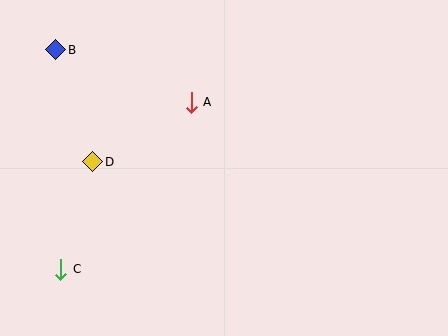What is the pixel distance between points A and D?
The distance between A and D is 115 pixels.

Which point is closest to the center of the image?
Point A at (191, 102) is closest to the center.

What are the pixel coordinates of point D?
Point D is at (93, 162).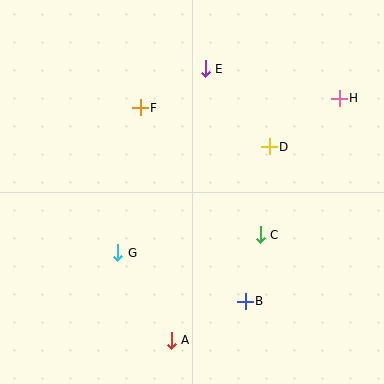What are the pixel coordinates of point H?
Point H is at (339, 98).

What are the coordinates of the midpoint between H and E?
The midpoint between H and E is at (272, 84).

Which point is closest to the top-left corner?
Point F is closest to the top-left corner.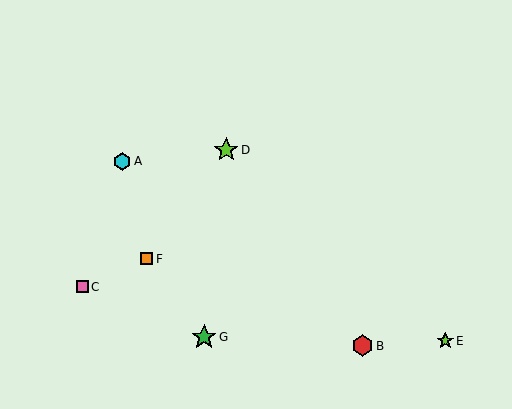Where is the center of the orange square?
The center of the orange square is at (147, 259).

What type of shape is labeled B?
Shape B is a red hexagon.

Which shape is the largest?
The green star (labeled G) is the largest.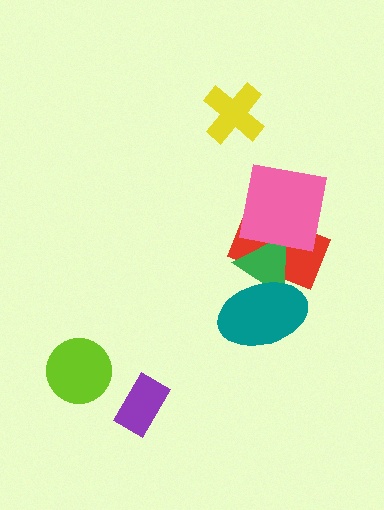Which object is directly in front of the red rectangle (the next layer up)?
The green triangle is directly in front of the red rectangle.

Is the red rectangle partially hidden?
Yes, it is partially covered by another shape.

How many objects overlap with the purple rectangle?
0 objects overlap with the purple rectangle.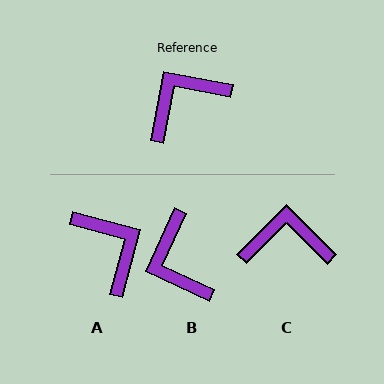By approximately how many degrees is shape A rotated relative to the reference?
Approximately 95 degrees clockwise.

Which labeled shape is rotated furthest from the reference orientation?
A, about 95 degrees away.